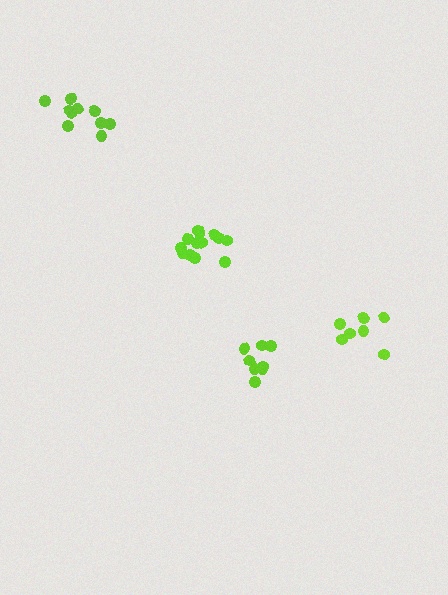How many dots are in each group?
Group 1: 13 dots, Group 2: 10 dots, Group 3: 7 dots, Group 4: 9 dots (39 total).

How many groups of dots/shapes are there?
There are 4 groups.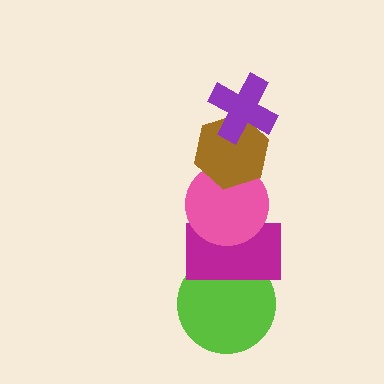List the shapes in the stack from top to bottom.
From top to bottom: the purple cross, the brown hexagon, the pink circle, the magenta rectangle, the lime circle.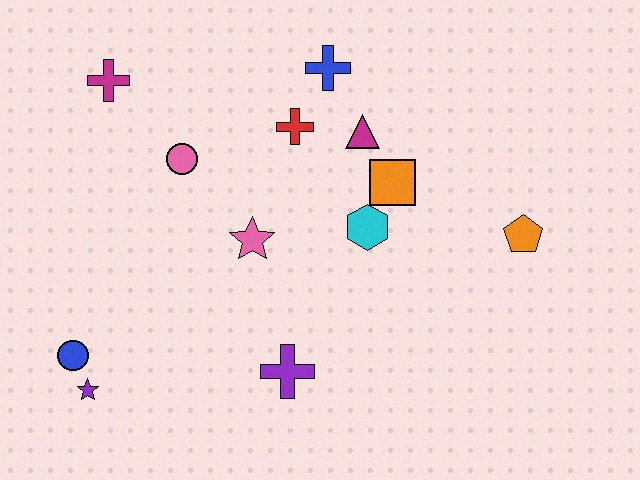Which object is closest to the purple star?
The blue circle is closest to the purple star.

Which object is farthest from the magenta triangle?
The purple star is farthest from the magenta triangle.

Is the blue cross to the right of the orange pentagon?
No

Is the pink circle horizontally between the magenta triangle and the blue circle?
Yes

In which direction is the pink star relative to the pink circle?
The pink star is below the pink circle.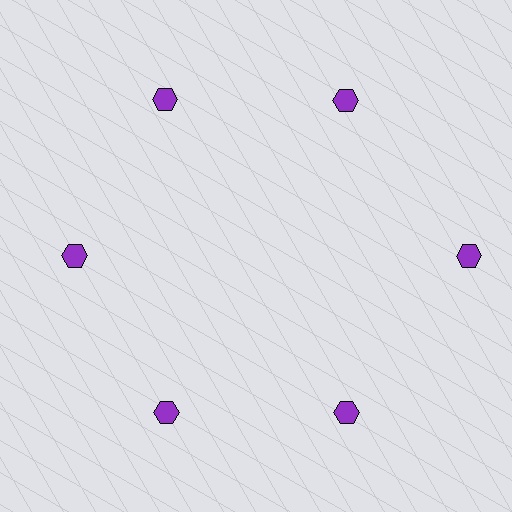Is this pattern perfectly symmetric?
No. The 6 purple hexagons are arranged in a ring, but one element near the 3 o'clock position is pushed outward from the center, breaking the 6-fold rotational symmetry.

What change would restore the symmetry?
The symmetry would be restored by moving it inward, back onto the ring so that all 6 hexagons sit at equal angles and equal distance from the center.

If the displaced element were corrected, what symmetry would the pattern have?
It would have 6-fold rotational symmetry — the pattern would map onto itself every 60 degrees.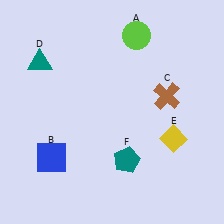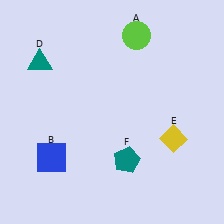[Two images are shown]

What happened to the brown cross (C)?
The brown cross (C) was removed in Image 2. It was in the top-right area of Image 1.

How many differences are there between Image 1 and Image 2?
There is 1 difference between the two images.